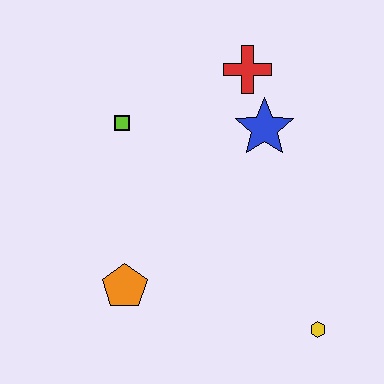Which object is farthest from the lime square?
The yellow hexagon is farthest from the lime square.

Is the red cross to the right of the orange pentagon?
Yes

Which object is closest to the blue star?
The red cross is closest to the blue star.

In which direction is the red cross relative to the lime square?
The red cross is to the right of the lime square.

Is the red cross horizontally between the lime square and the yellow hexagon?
Yes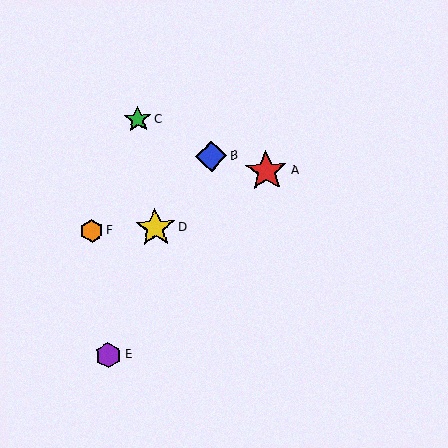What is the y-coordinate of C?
Object C is at y≈119.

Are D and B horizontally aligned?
No, D is at y≈228 and B is at y≈156.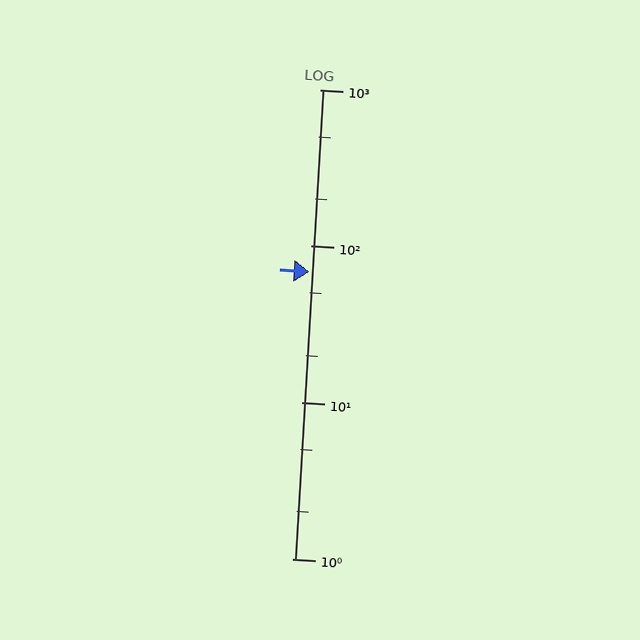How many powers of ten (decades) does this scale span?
The scale spans 3 decades, from 1 to 1000.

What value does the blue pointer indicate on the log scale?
The pointer indicates approximately 68.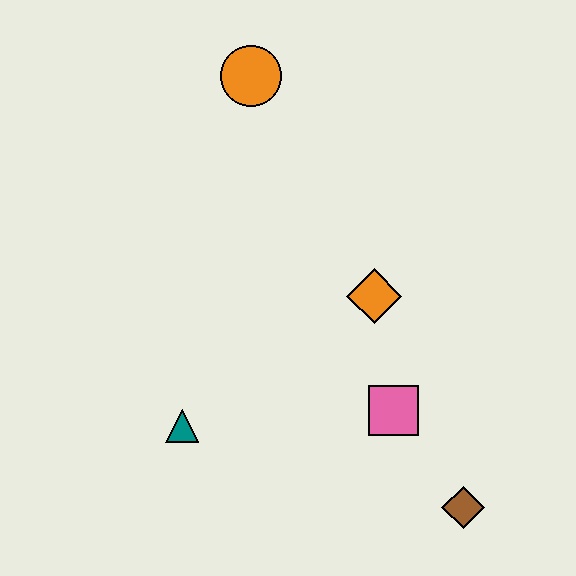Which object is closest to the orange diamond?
The pink square is closest to the orange diamond.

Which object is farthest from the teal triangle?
The orange circle is farthest from the teal triangle.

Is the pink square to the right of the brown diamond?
No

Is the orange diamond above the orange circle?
No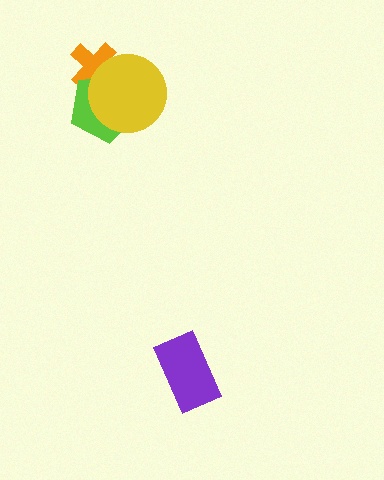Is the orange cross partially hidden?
Yes, it is partially covered by another shape.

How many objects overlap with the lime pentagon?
2 objects overlap with the lime pentagon.